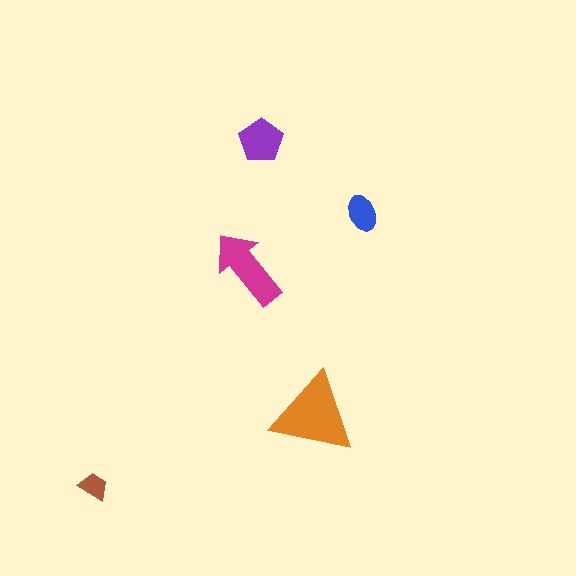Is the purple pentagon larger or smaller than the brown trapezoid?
Larger.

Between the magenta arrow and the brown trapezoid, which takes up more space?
The magenta arrow.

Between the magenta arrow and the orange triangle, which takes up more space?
The orange triangle.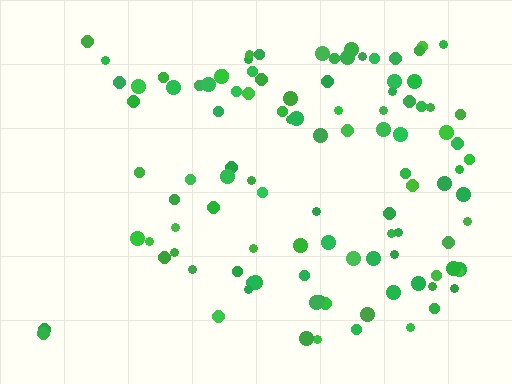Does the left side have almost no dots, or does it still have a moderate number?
Still a moderate number, just noticeably fewer than the right.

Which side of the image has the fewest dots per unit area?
The left.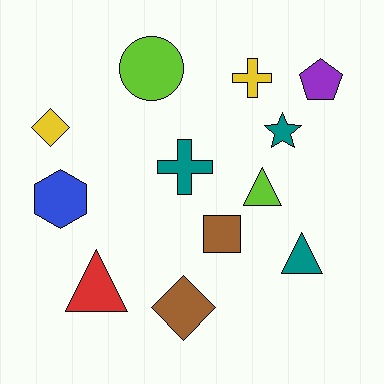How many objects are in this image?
There are 12 objects.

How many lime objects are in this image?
There are 2 lime objects.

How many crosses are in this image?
There are 2 crosses.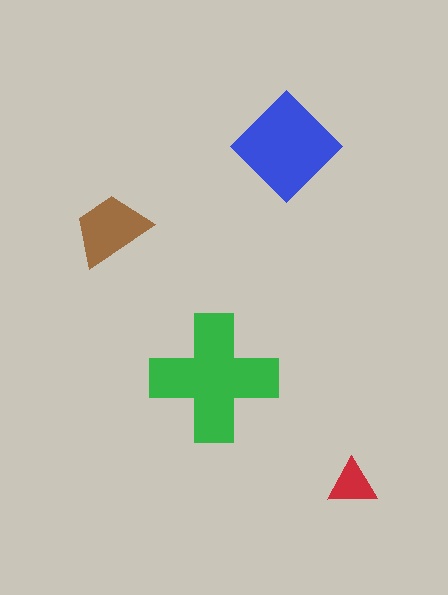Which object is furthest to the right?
The red triangle is rightmost.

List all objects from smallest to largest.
The red triangle, the brown trapezoid, the blue diamond, the green cross.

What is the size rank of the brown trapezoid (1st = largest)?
3rd.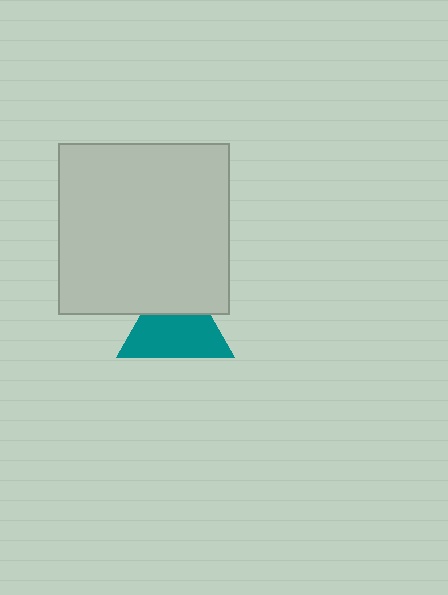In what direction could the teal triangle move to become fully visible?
The teal triangle could move down. That would shift it out from behind the light gray square entirely.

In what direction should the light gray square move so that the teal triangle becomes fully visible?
The light gray square should move up. That is the shortest direction to clear the overlap and leave the teal triangle fully visible.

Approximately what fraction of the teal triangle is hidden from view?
Roughly 35% of the teal triangle is hidden behind the light gray square.